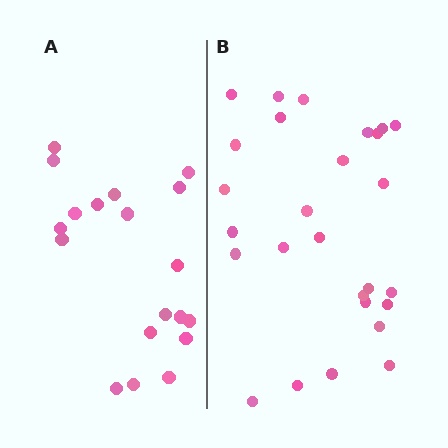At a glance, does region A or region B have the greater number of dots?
Region B (the right region) has more dots.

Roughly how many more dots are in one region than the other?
Region B has roughly 8 or so more dots than region A.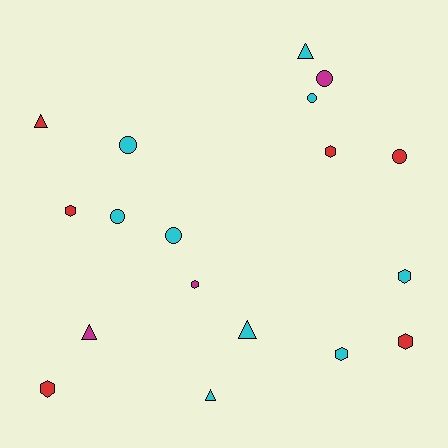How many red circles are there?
There is 1 red circle.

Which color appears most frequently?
Cyan, with 9 objects.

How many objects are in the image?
There are 18 objects.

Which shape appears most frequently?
Hexagon, with 7 objects.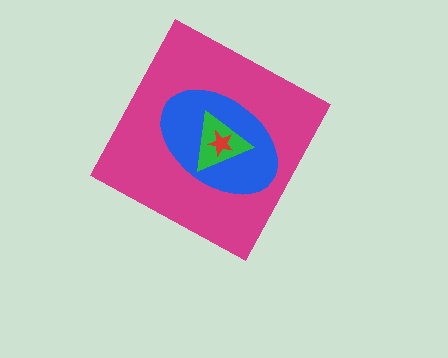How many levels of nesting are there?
4.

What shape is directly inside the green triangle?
The red star.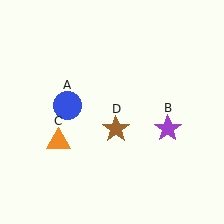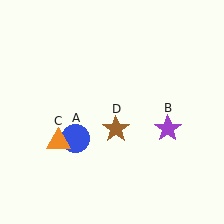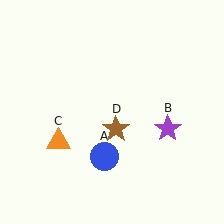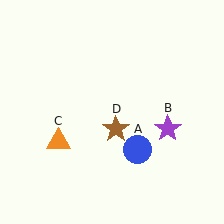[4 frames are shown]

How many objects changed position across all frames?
1 object changed position: blue circle (object A).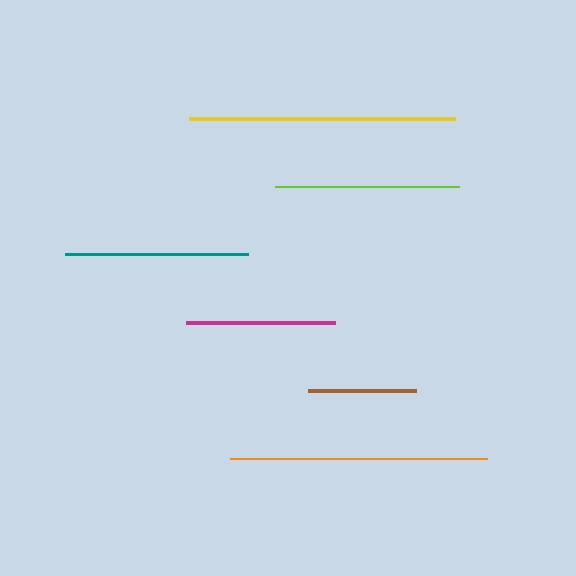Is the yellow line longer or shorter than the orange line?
The yellow line is longer than the orange line.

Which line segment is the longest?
The yellow line is the longest at approximately 266 pixels.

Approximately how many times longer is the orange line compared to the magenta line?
The orange line is approximately 1.7 times the length of the magenta line.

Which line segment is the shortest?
The brown line is the shortest at approximately 108 pixels.